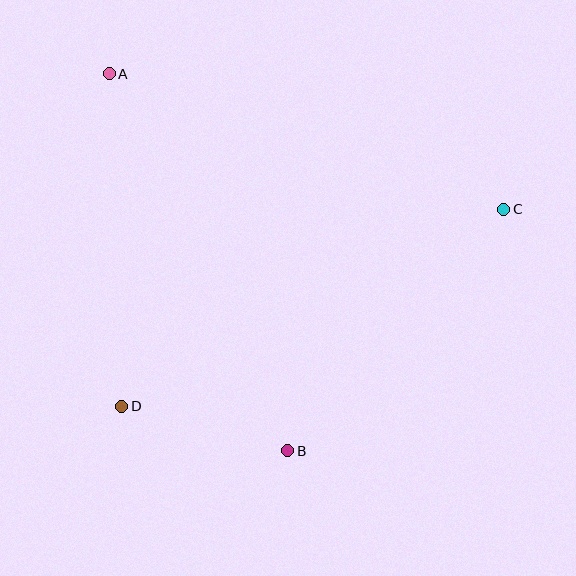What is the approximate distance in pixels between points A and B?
The distance between A and B is approximately 417 pixels.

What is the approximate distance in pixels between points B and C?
The distance between B and C is approximately 324 pixels.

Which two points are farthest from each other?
Points C and D are farthest from each other.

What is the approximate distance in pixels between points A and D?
The distance between A and D is approximately 333 pixels.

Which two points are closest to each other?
Points B and D are closest to each other.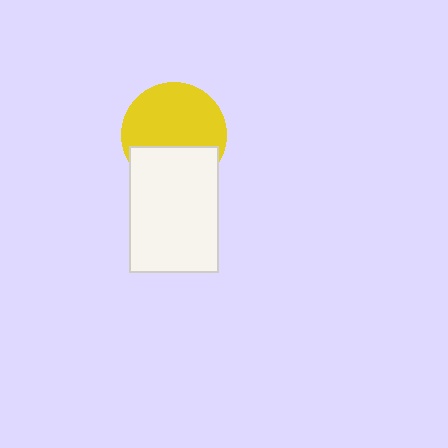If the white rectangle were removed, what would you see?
You would see the complete yellow circle.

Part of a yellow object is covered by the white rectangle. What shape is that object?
It is a circle.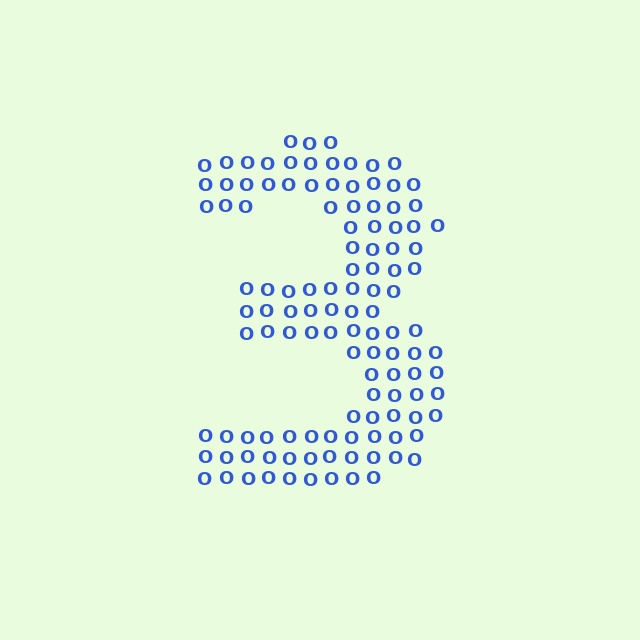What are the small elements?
The small elements are letter O's.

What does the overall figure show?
The overall figure shows the digit 3.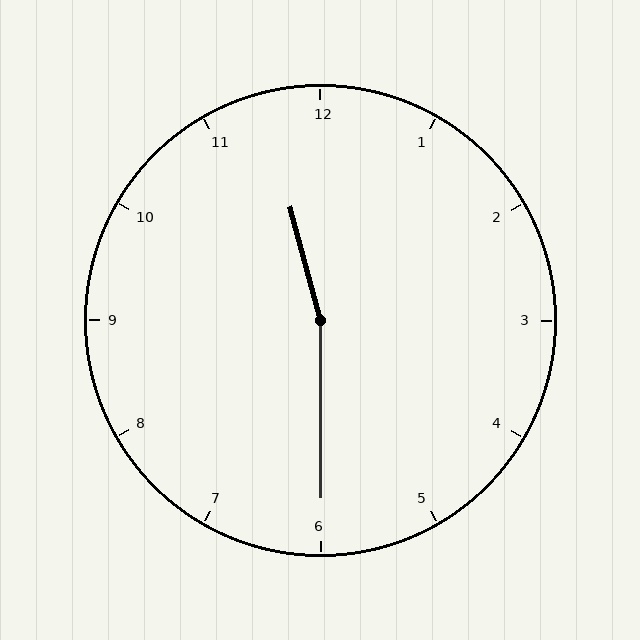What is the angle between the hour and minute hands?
Approximately 165 degrees.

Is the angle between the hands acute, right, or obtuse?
It is obtuse.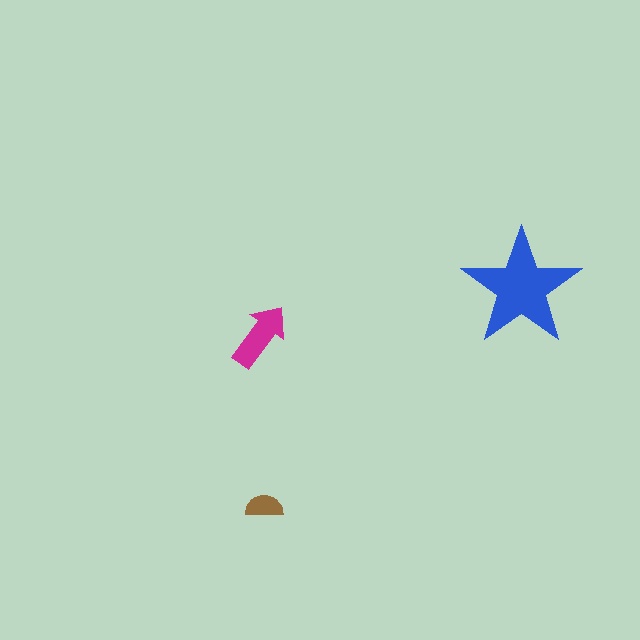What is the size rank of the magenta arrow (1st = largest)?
2nd.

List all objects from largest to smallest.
The blue star, the magenta arrow, the brown semicircle.